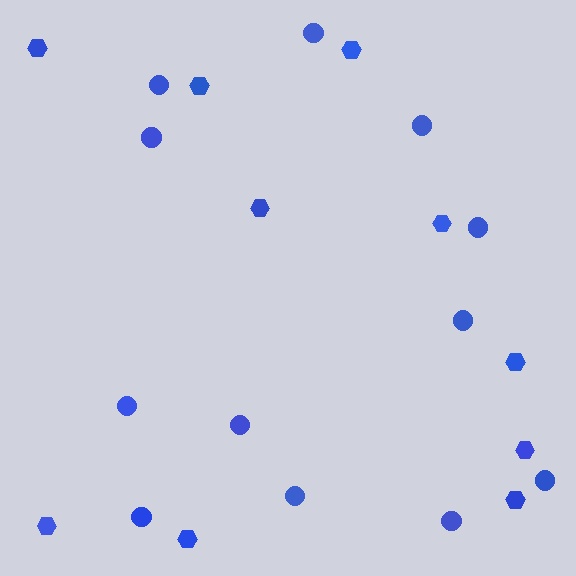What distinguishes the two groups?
There are 2 groups: one group of hexagons (10) and one group of circles (12).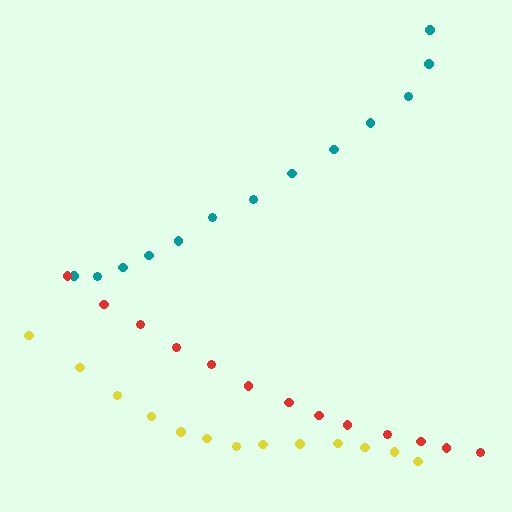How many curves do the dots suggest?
There are 3 distinct paths.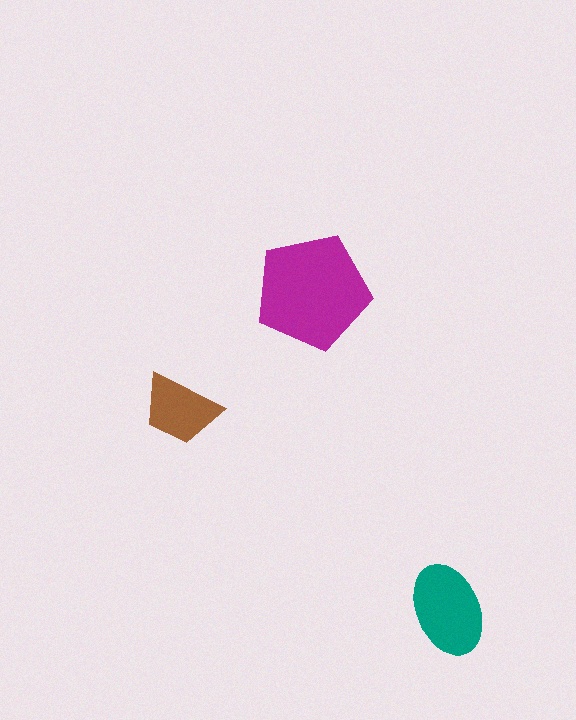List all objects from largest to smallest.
The magenta pentagon, the teal ellipse, the brown trapezoid.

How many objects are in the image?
There are 3 objects in the image.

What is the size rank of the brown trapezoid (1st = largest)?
3rd.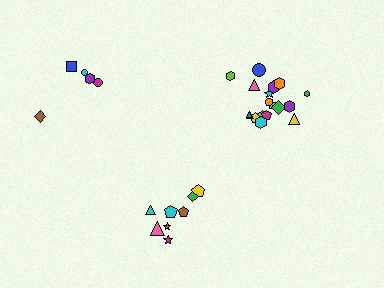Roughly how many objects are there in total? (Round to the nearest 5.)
Roughly 30 objects in total.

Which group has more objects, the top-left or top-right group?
The top-right group.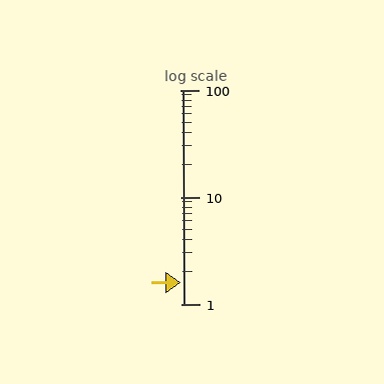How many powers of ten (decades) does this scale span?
The scale spans 2 decades, from 1 to 100.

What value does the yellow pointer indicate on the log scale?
The pointer indicates approximately 1.6.